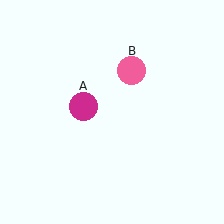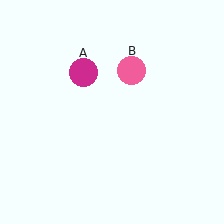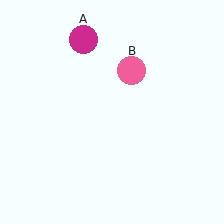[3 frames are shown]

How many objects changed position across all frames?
1 object changed position: magenta circle (object A).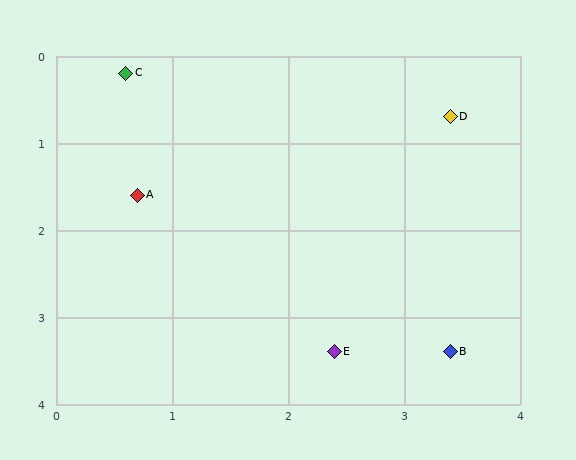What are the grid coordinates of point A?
Point A is at approximately (0.7, 1.6).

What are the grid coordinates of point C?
Point C is at approximately (0.6, 0.2).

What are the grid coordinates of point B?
Point B is at approximately (3.4, 3.4).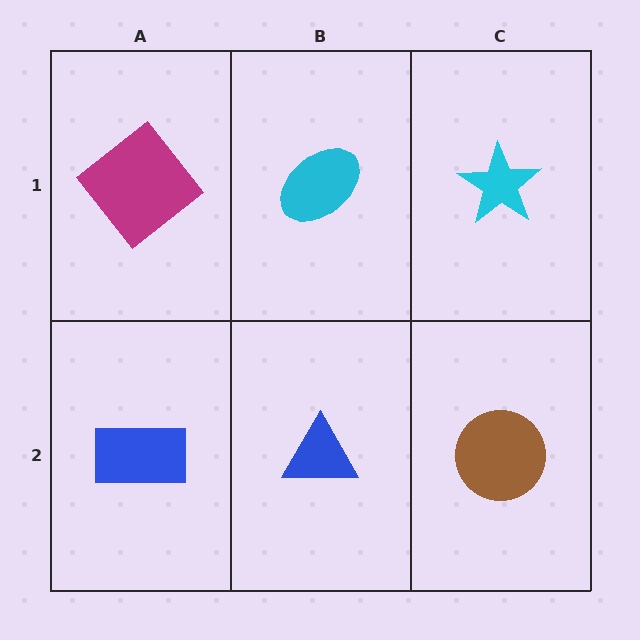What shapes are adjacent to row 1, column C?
A brown circle (row 2, column C), a cyan ellipse (row 1, column B).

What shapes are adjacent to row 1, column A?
A blue rectangle (row 2, column A), a cyan ellipse (row 1, column B).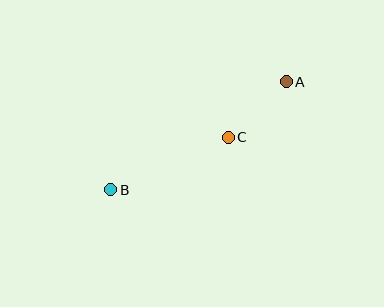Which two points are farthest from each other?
Points A and B are farthest from each other.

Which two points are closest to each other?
Points A and C are closest to each other.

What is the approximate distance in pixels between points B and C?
The distance between B and C is approximately 129 pixels.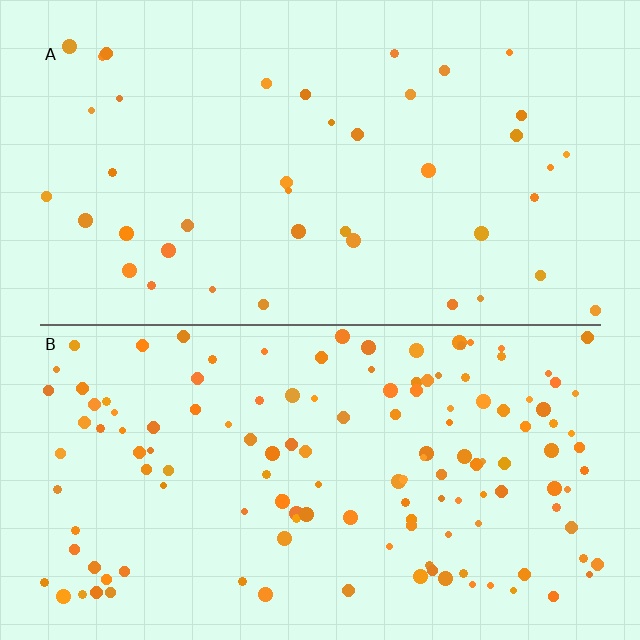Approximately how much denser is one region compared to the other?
Approximately 3.2× — region B over region A.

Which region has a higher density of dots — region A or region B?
B (the bottom).